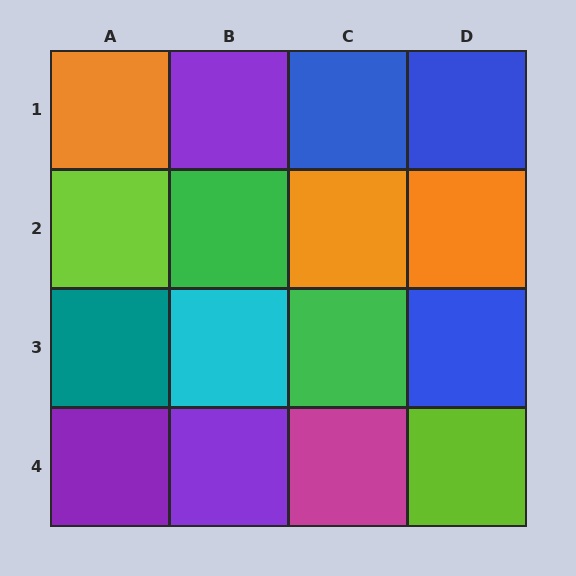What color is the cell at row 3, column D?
Blue.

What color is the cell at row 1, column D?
Blue.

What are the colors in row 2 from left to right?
Lime, green, orange, orange.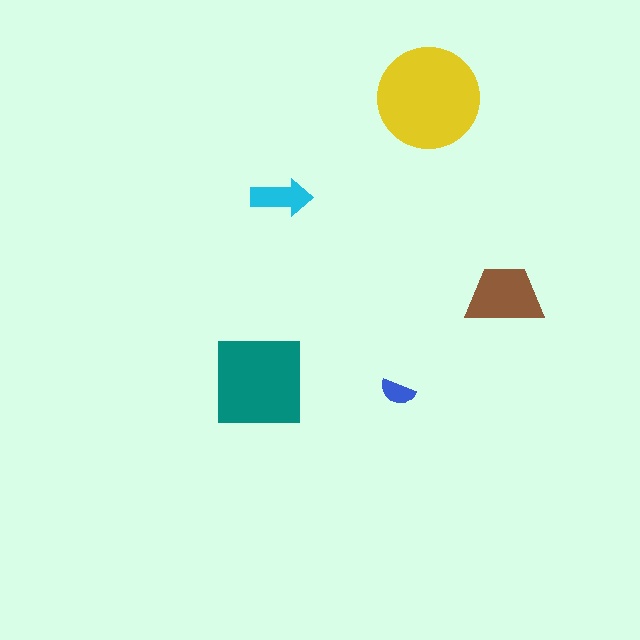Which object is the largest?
The yellow circle.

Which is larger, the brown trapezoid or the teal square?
The teal square.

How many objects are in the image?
There are 5 objects in the image.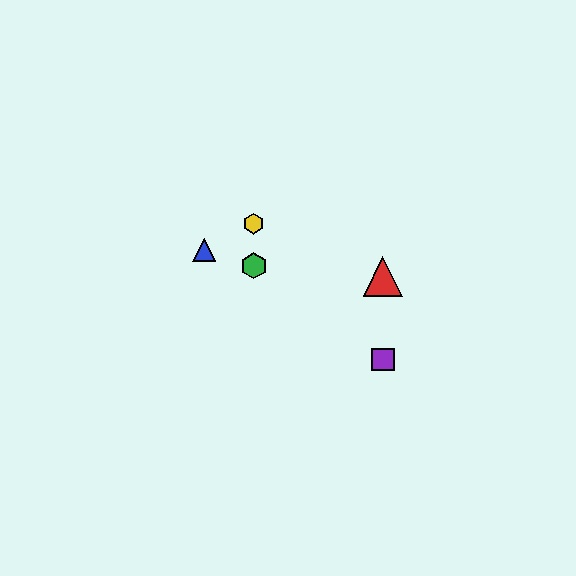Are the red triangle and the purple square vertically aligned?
Yes, both are at x≈383.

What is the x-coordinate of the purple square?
The purple square is at x≈383.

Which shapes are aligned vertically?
The red triangle, the purple square are aligned vertically.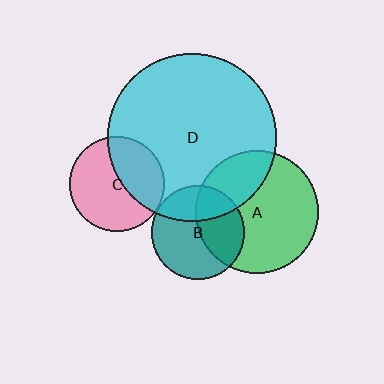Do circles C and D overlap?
Yes.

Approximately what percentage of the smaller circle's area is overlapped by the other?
Approximately 40%.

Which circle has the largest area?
Circle D (cyan).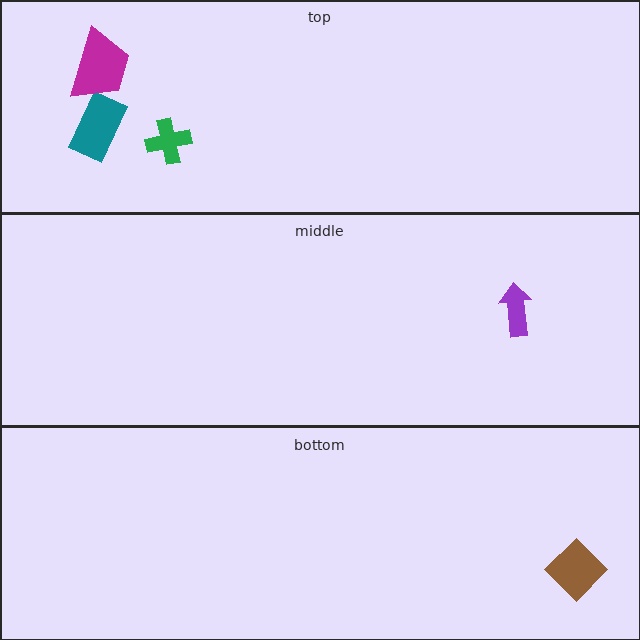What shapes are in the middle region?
The purple arrow.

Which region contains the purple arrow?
The middle region.